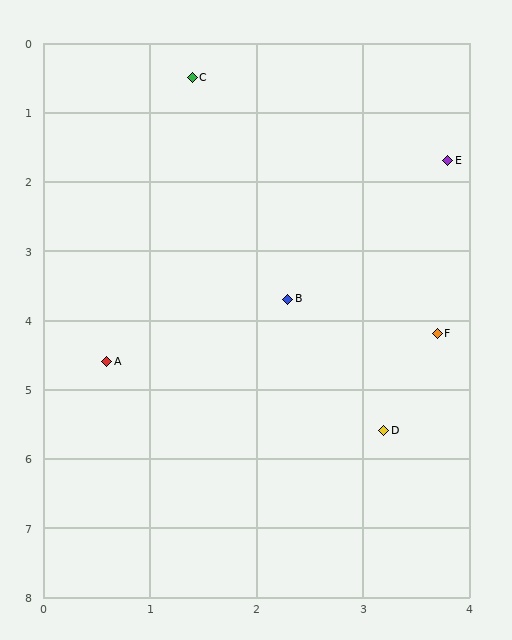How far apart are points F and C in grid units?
Points F and C are about 4.4 grid units apart.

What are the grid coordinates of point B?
Point B is at approximately (2.3, 3.7).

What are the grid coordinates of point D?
Point D is at approximately (3.2, 5.6).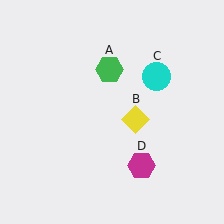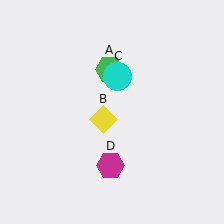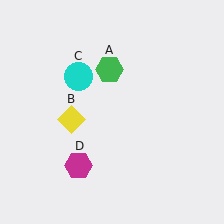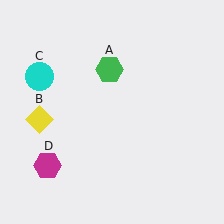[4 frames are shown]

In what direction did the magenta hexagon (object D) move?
The magenta hexagon (object D) moved left.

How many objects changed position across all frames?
3 objects changed position: yellow diamond (object B), cyan circle (object C), magenta hexagon (object D).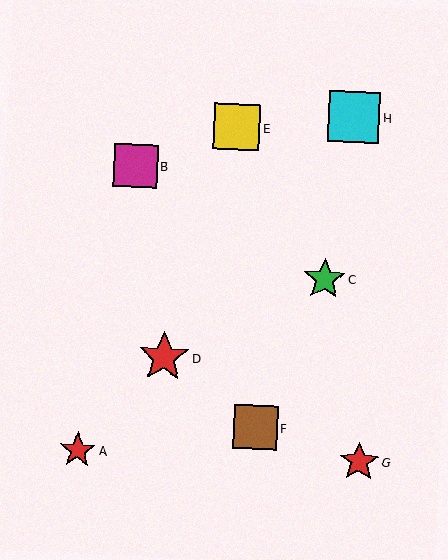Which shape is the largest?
The cyan square (labeled H) is the largest.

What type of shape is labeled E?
Shape E is a yellow square.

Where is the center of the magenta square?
The center of the magenta square is at (136, 166).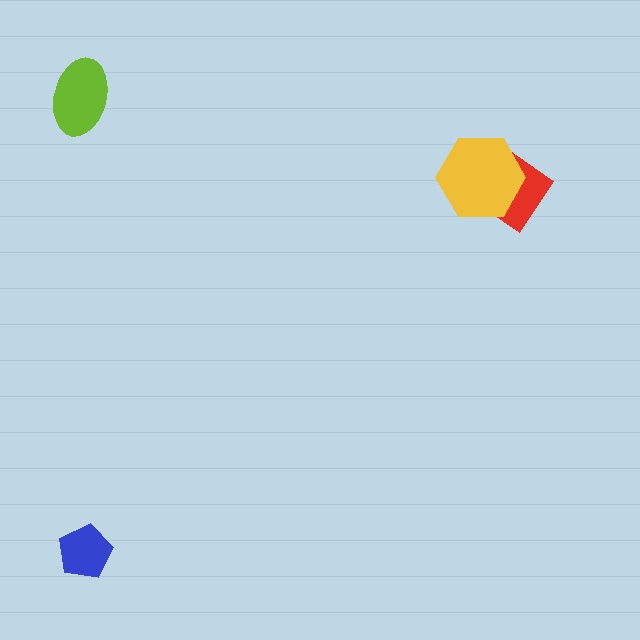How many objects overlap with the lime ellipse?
0 objects overlap with the lime ellipse.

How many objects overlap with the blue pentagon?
0 objects overlap with the blue pentagon.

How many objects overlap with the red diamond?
1 object overlaps with the red diamond.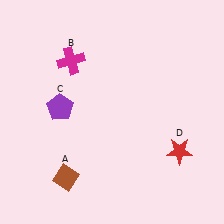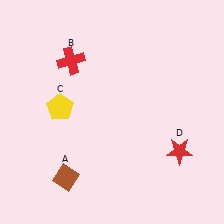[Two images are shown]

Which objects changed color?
B changed from magenta to red. C changed from purple to yellow.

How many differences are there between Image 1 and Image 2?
There are 2 differences between the two images.